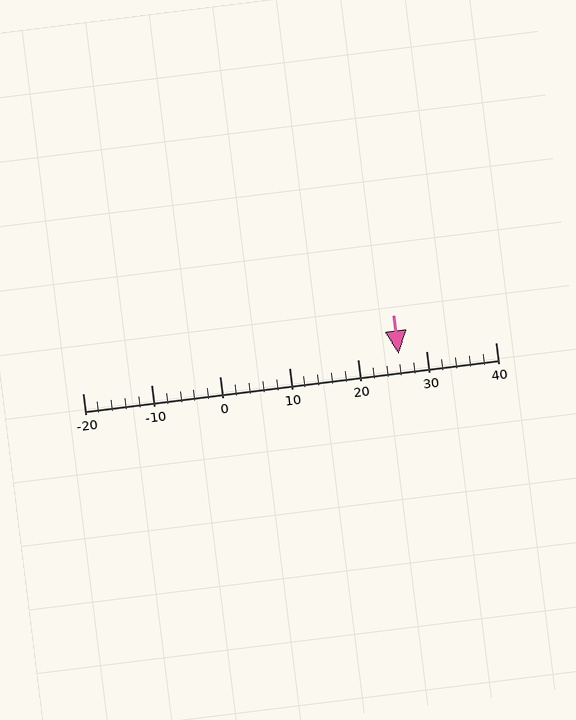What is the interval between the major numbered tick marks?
The major tick marks are spaced 10 units apart.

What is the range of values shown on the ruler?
The ruler shows values from -20 to 40.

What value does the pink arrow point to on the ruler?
The pink arrow points to approximately 26.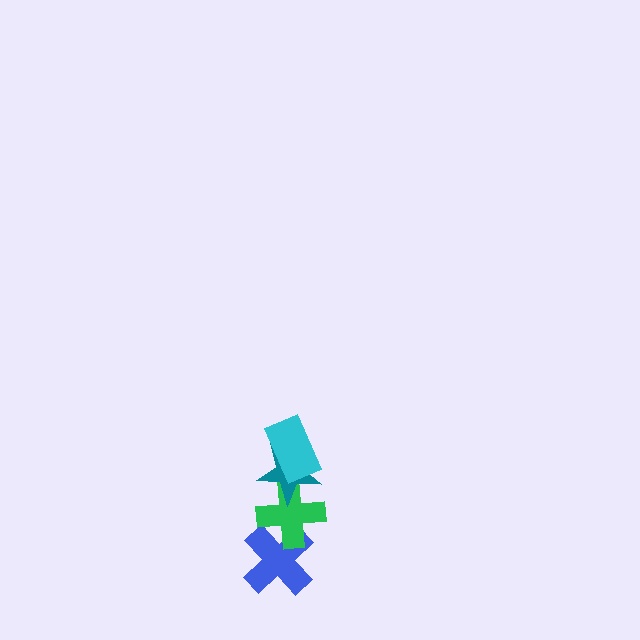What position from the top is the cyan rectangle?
The cyan rectangle is 1st from the top.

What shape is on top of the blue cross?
The green cross is on top of the blue cross.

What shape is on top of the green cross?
The teal star is on top of the green cross.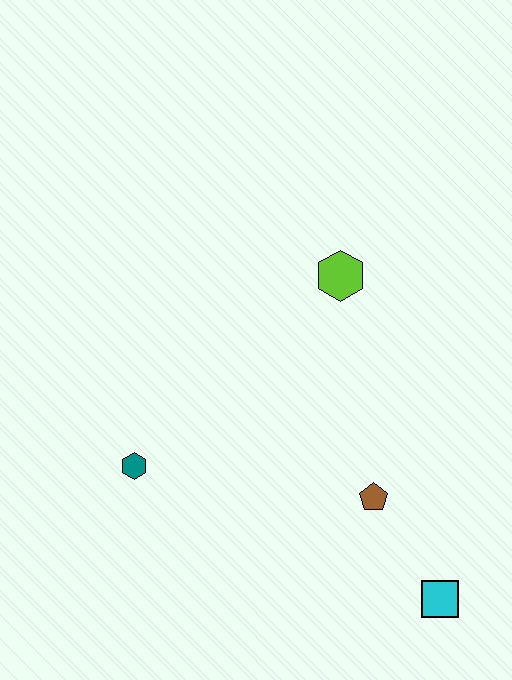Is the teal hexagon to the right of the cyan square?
No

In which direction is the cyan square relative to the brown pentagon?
The cyan square is below the brown pentagon.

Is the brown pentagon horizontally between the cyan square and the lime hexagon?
Yes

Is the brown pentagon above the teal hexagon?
No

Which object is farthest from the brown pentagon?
The teal hexagon is farthest from the brown pentagon.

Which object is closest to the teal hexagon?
The brown pentagon is closest to the teal hexagon.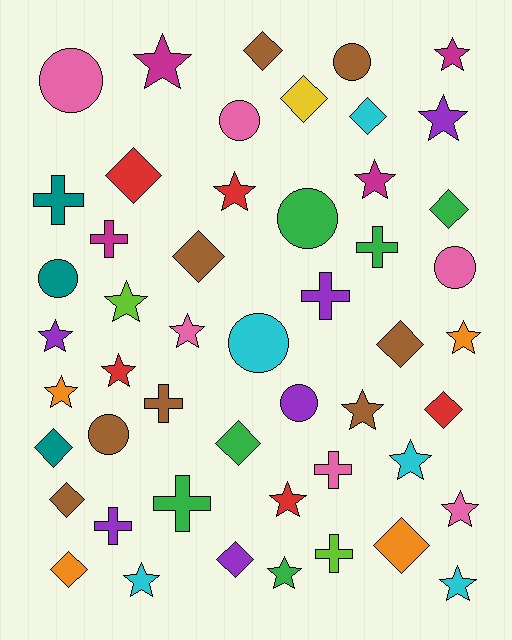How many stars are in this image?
There are 18 stars.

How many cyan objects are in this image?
There are 5 cyan objects.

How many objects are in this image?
There are 50 objects.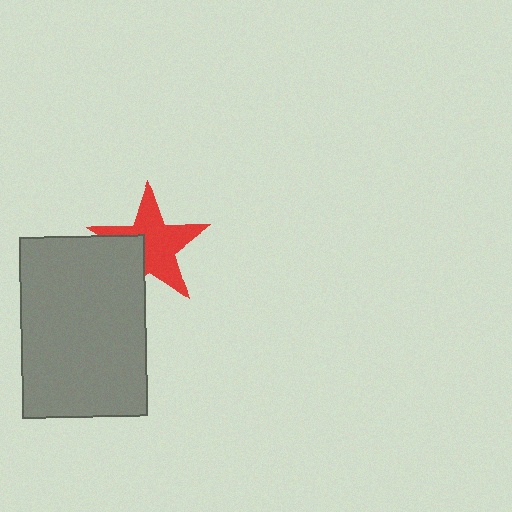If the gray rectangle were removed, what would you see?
You would see the complete red star.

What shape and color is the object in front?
The object in front is a gray rectangle.